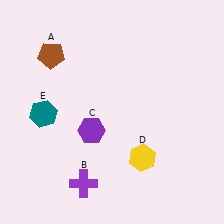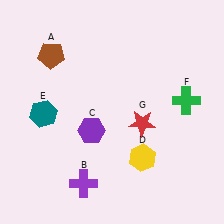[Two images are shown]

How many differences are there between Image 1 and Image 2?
There are 2 differences between the two images.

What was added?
A green cross (F), a red star (G) were added in Image 2.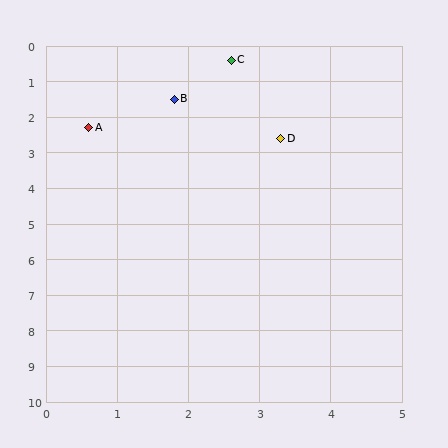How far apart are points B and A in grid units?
Points B and A are about 1.4 grid units apart.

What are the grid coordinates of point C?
Point C is at approximately (2.6, 0.4).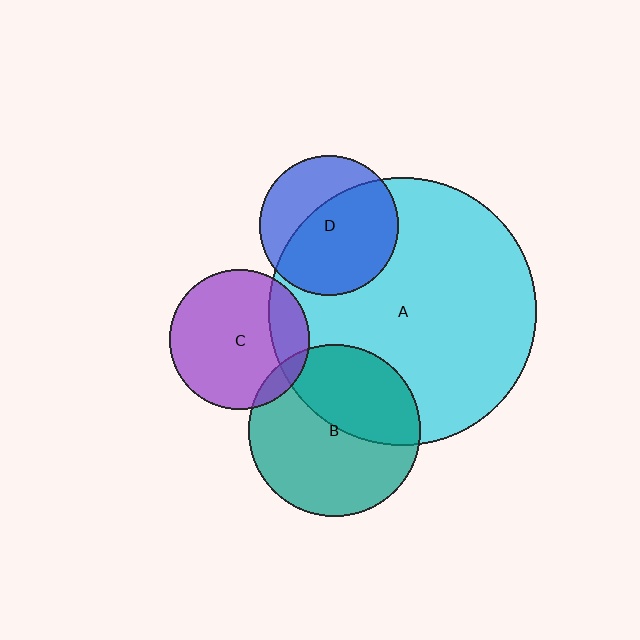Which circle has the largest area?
Circle A (cyan).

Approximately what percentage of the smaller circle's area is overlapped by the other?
Approximately 40%.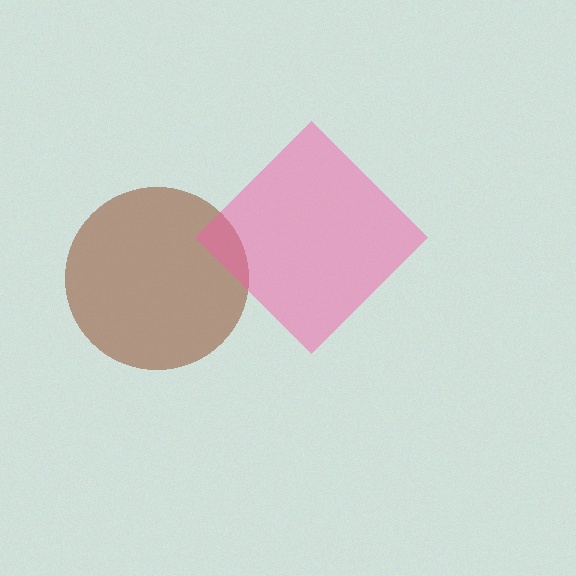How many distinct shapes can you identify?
There are 2 distinct shapes: a brown circle, a pink diamond.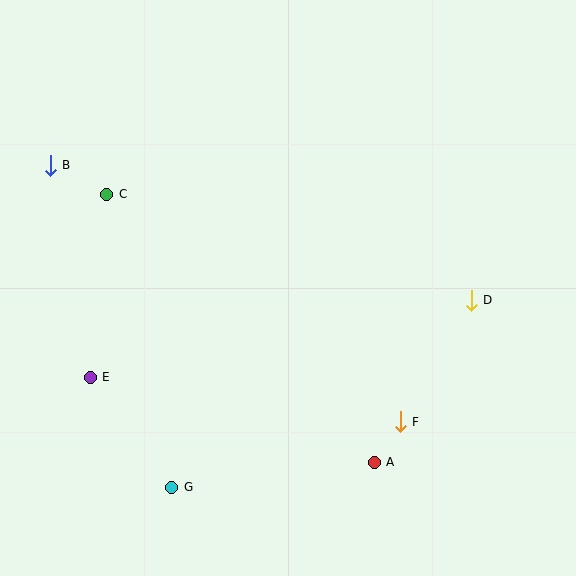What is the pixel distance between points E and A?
The distance between E and A is 296 pixels.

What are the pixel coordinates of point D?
Point D is at (471, 300).